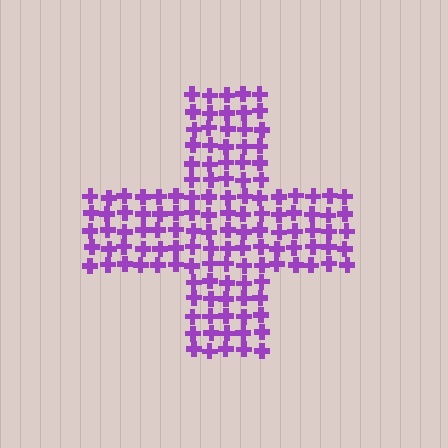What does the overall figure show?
The overall figure shows a cross.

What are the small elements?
The small elements are crosses.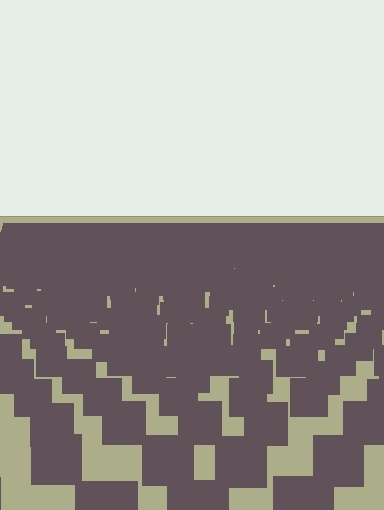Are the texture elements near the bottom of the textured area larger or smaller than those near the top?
Larger. Near the bottom, elements are closer to the viewer and appear at a bigger on-screen size.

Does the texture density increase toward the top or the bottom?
Density increases toward the top.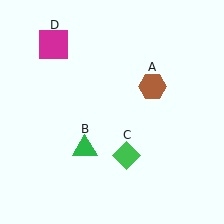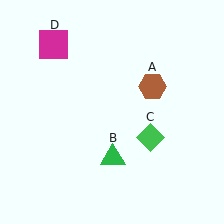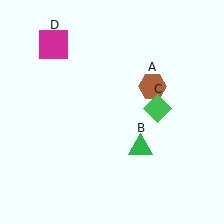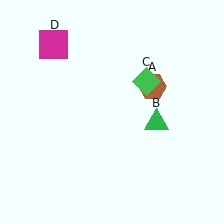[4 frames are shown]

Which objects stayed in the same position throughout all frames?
Brown hexagon (object A) and magenta square (object D) remained stationary.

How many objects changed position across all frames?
2 objects changed position: green triangle (object B), green diamond (object C).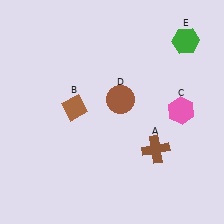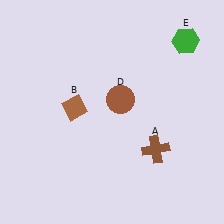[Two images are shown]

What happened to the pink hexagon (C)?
The pink hexagon (C) was removed in Image 2. It was in the top-right area of Image 1.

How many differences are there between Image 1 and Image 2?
There is 1 difference between the two images.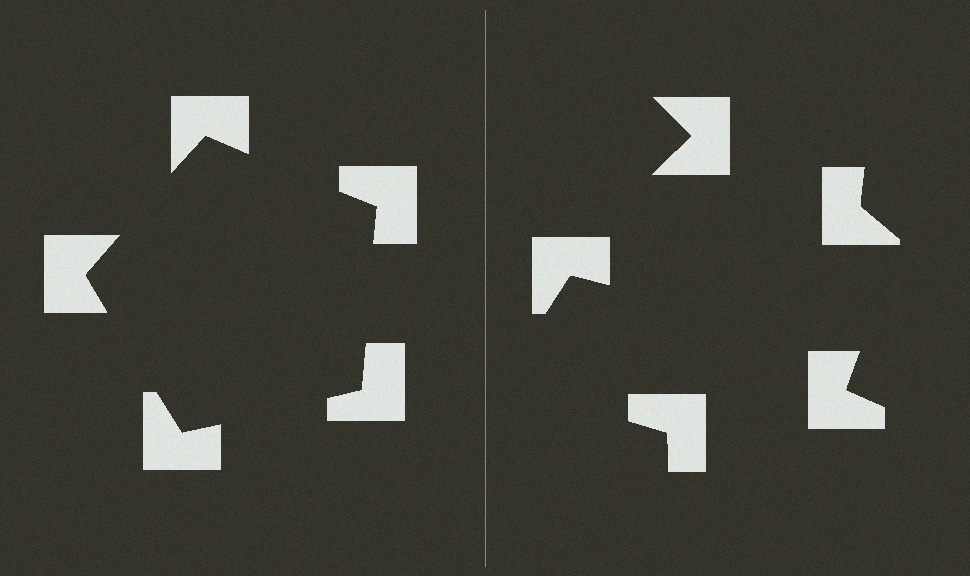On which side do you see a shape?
An illusory pentagon appears on the left side. On the right side the wedge cuts are rotated, so no coherent shape forms.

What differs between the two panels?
The notched squares are positioned identically on both sides; only the wedge orientations differ. On the left they align to a pentagon; on the right they are misaligned.